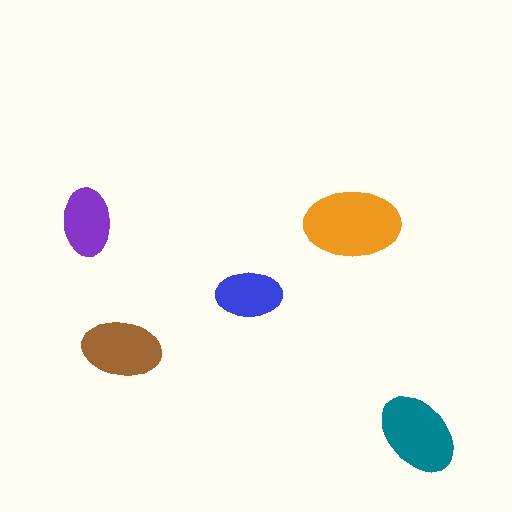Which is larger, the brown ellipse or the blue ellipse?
The brown one.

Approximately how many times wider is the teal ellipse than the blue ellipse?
About 1.5 times wider.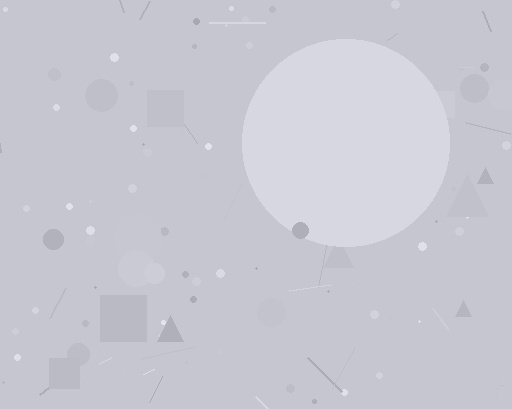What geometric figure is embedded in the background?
A circle is embedded in the background.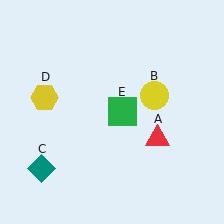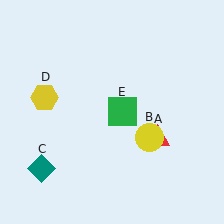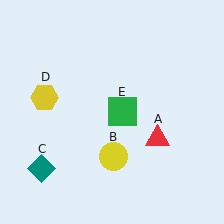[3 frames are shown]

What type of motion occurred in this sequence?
The yellow circle (object B) rotated clockwise around the center of the scene.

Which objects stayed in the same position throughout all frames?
Red triangle (object A) and teal diamond (object C) and yellow hexagon (object D) and green square (object E) remained stationary.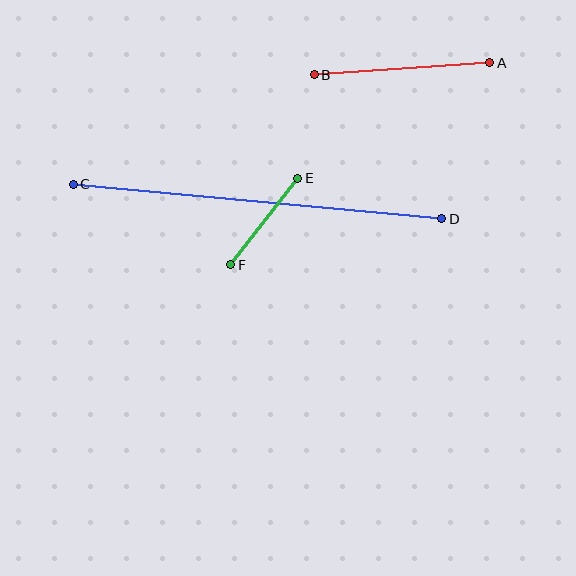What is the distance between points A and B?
The distance is approximately 176 pixels.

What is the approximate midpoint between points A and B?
The midpoint is at approximately (402, 69) pixels.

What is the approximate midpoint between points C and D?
The midpoint is at approximately (258, 201) pixels.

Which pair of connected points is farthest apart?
Points C and D are farthest apart.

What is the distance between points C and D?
The distance is approximately 370 pixels.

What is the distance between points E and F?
The distance is approximately 109 pixels.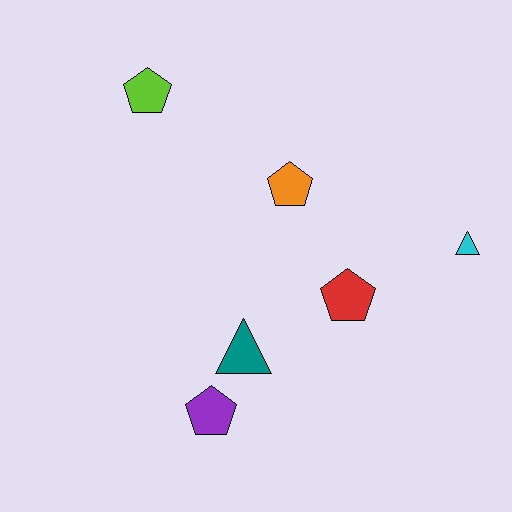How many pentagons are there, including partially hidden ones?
There are 4 pentagons.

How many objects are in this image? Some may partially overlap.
There are 6 objects.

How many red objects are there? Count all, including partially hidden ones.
There is 1 red object.